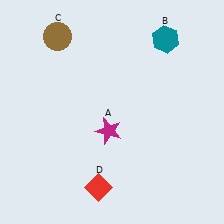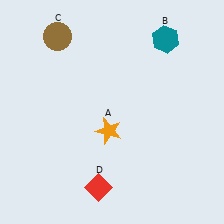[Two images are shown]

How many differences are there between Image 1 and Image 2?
There is 1 difference between the two images.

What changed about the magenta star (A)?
In Image 1, A is magenta. In Image 2, it changed to orange.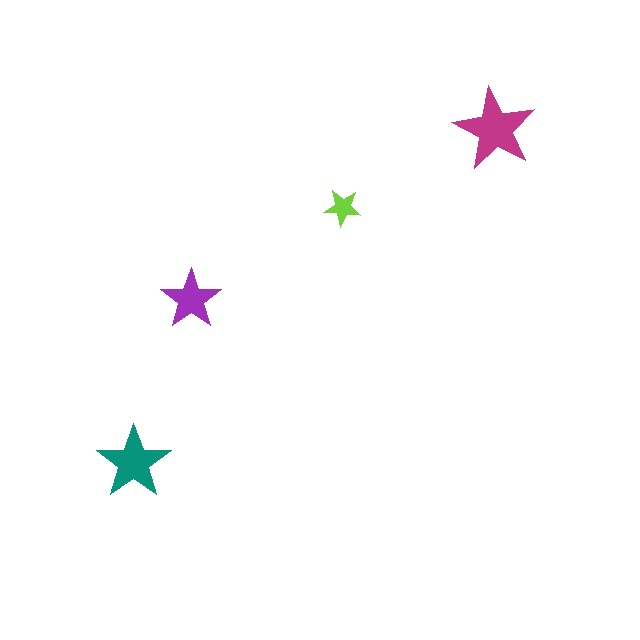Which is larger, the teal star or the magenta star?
The magenta one.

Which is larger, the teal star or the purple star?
The teal one.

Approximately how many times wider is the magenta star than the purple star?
About 1.5 times wider.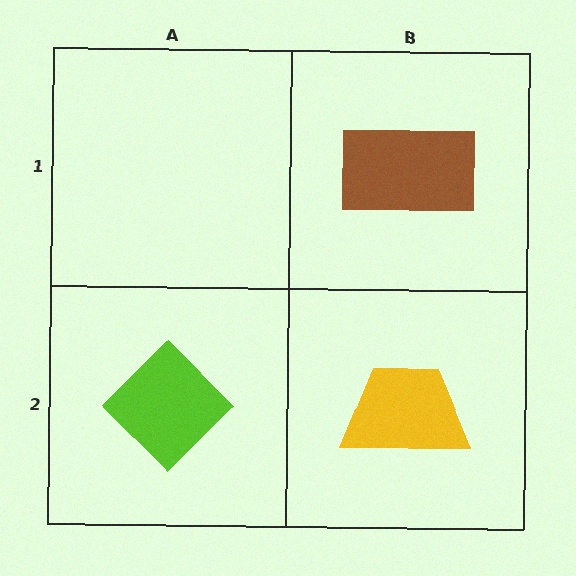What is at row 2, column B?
A yellow trapezoid.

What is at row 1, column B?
A brown rectangle.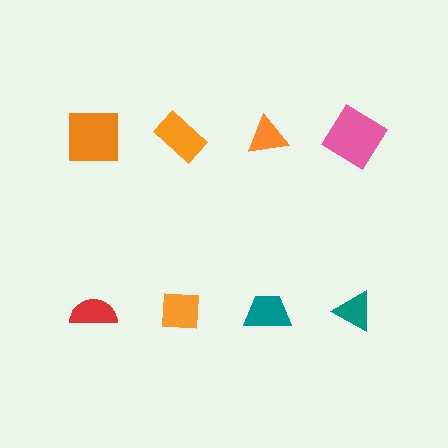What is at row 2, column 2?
An orange square.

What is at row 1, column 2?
An orange rectangle.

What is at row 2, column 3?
A teal trapezoid.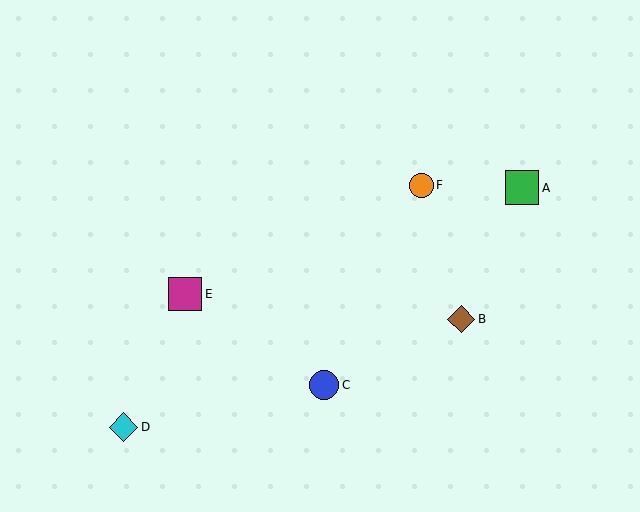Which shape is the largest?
The green square (labeled A) is the largest.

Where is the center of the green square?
The center of the green square is at (522, 188).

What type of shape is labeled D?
Shape D is a cyan diamond.